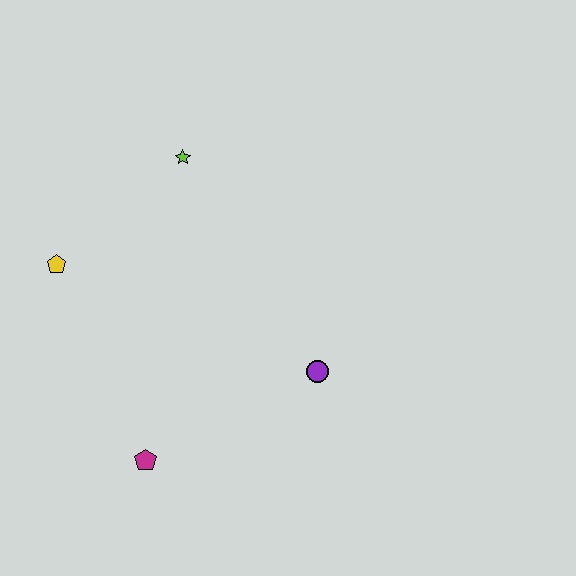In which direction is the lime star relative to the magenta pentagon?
The lime star is above the magenta pentagon.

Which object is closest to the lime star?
The yellow pentagon is closest to the lime star.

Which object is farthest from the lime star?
The magenta pentagon is farthest from the lime star.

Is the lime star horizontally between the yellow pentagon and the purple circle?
Yes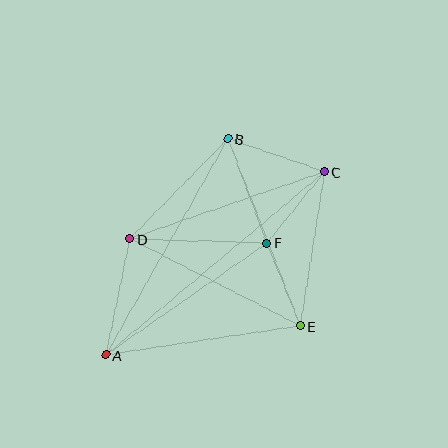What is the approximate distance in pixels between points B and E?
The distance between B and E is approximately 200 pixels.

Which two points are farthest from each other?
Points A and C are farthest from each other.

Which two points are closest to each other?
Points E and F are closest to each other.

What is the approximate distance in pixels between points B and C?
The distance between B and C is approximately 102 pixels.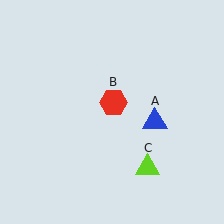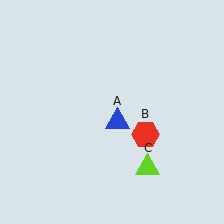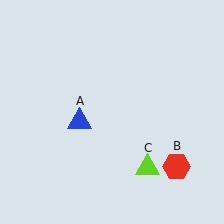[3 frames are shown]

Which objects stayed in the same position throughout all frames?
Lime triangle (object C) remained stationary.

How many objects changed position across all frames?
2 objects changed position: blue triangle (object A), red hexagon (object B).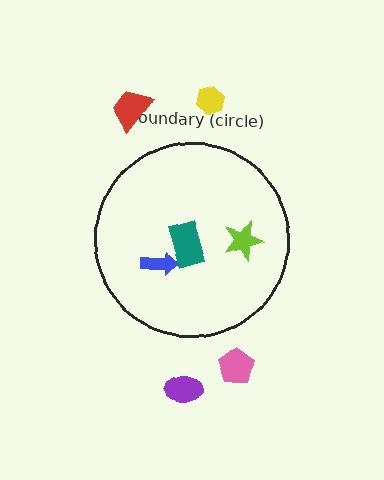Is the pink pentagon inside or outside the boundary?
Outside.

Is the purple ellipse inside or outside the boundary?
Outside.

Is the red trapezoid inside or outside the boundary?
Outside.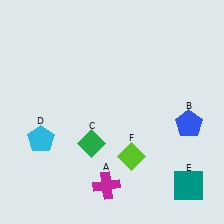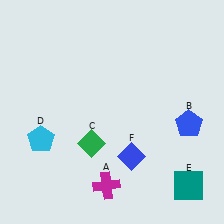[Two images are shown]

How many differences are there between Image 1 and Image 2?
There is 1 difference between the two images.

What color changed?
The diamond (F) changed from lime in Image 1 to blue in Image 2.